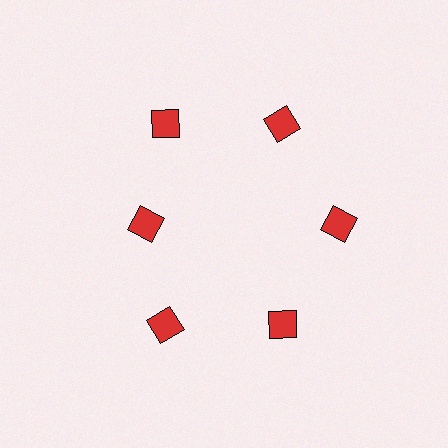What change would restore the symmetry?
The symmetry would be restored by moving it outward, back onto the ring so that all 6 squares sit at equal angles and equal distance from the center.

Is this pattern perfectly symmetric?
No. The 6 red squares are arranged in a ring, but one element near the 9 o'clock position is pulled inward toward the center, breaking the 6-fold rotational symmetry.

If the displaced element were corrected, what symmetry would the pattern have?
It would have 6-fold rotational symmetry — the pattern would map onto itself every 60 degrees.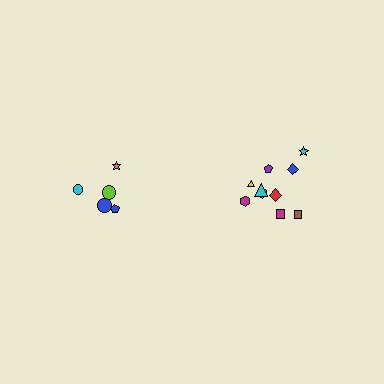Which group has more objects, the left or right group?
The right group.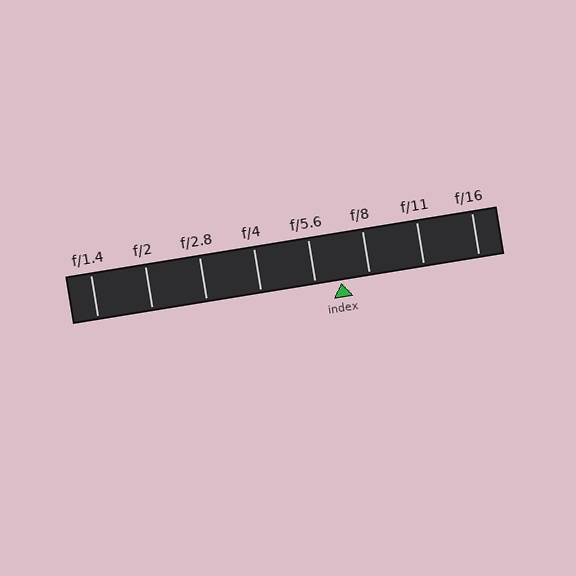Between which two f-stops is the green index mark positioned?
The index mark is between f/5.6 and f/8.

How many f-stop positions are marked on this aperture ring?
There are 8 f-stop positions marked.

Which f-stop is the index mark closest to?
The index mark is closest to f/5.6.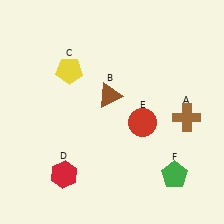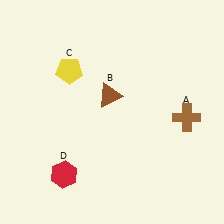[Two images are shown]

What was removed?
The green pentagon (F), the red circle (E) were removed in Image 2.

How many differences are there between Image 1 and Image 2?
There are 2 differences between the two images.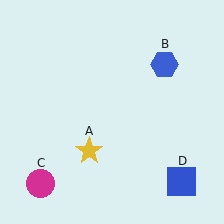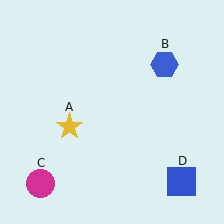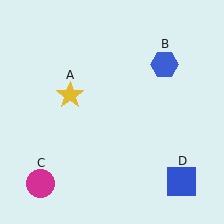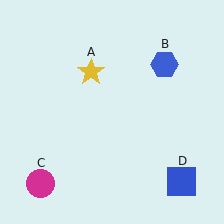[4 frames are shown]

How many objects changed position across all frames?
1 object changed position: yellow star (object A).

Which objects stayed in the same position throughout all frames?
Blue hexagon (object B) and magenta circle (object C) and blue square (object D) remained stationary.